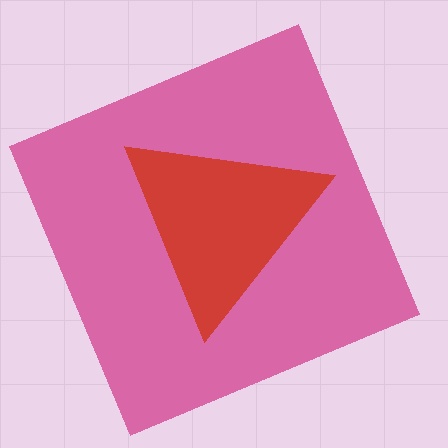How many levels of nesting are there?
2.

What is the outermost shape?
The pink square.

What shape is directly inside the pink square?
The red triangle.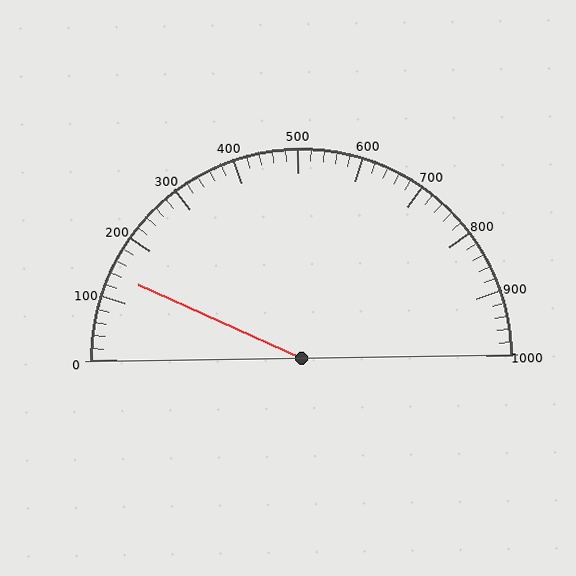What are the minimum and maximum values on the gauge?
The gauge ranges from 0 to 1000.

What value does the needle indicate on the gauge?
The needle indicates approximately 140.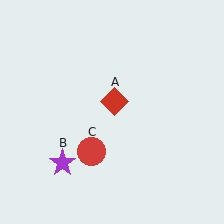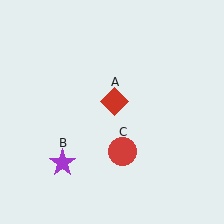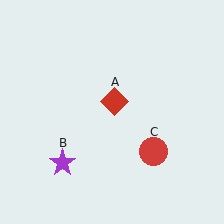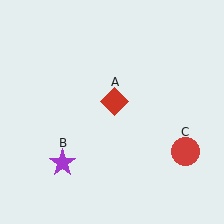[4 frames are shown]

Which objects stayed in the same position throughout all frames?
Red diamond (object A) and purple star (object B) remained stationary.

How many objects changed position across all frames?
1 object changed position: red circle (object C).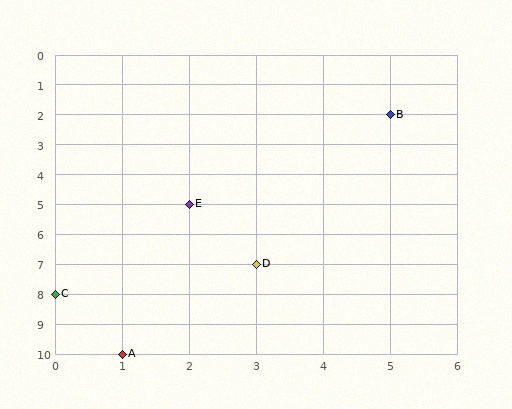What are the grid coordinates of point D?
Point D is at grid coordinates (3, 7).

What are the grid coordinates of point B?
Point B is at grid coordinates (5, 2).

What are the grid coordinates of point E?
Point E is at grid coordinates (2, 5).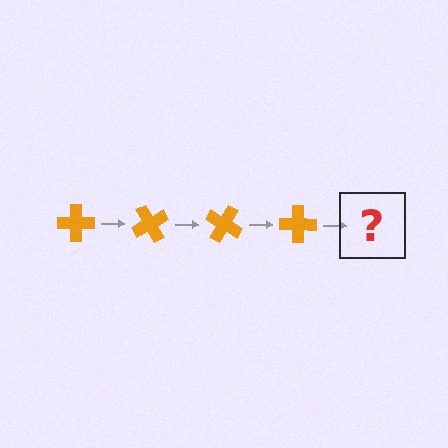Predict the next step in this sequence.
The next step is an orange cross rotated 240 degrees.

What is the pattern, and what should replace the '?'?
The pattern is that the cross rotates 60 degrees each step. The '?' should be an orange cross rotated 240 degrees.